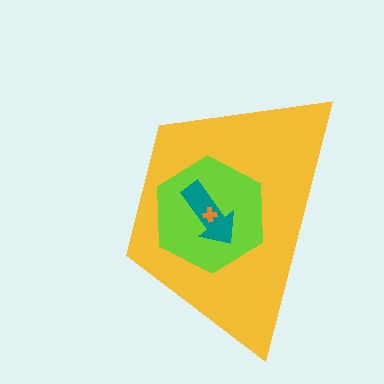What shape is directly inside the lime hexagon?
The teal arrow.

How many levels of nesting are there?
4.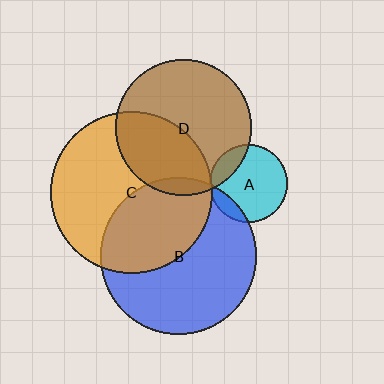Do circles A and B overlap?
Yes.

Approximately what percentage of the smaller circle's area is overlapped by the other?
Approximately 15%.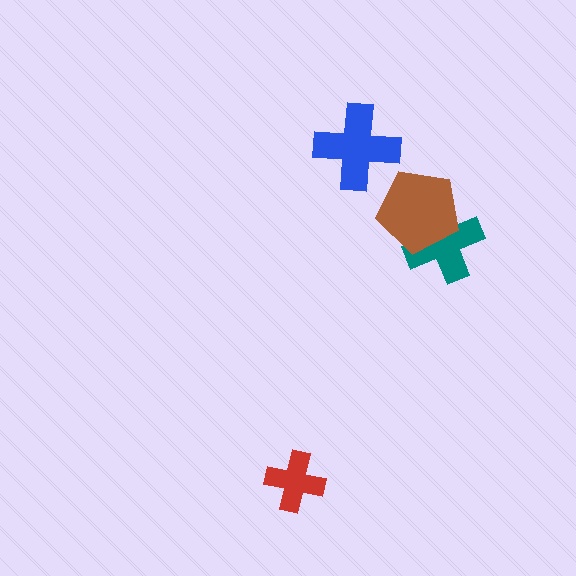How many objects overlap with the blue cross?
0 objects overlap with the blue cross.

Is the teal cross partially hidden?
Yes, it is partially covered by another shape.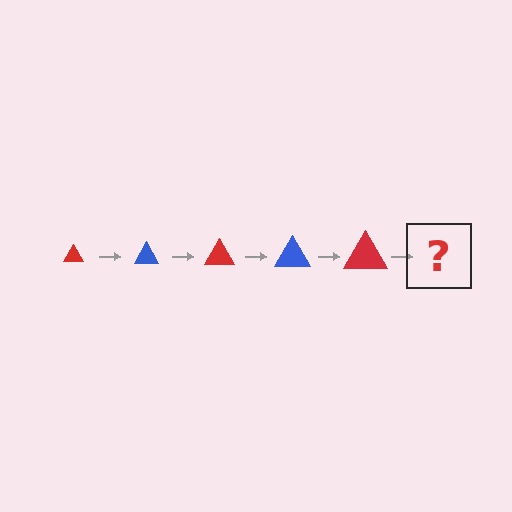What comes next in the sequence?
The next element should be a blue triangle, larger than the previous one.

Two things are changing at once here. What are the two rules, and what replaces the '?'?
The two rules are that the triangle grows larger each step and the color cycles through red and blue. The '?' should be a blue triangle, larger than the previous one.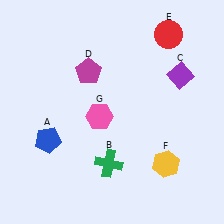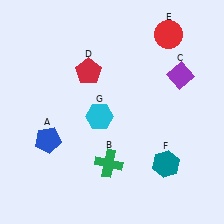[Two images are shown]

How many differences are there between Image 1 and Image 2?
There are 3 differences between the two images.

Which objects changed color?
D changed from magenta to red. F changed from yellow to teal. G changed from pink to cyan.